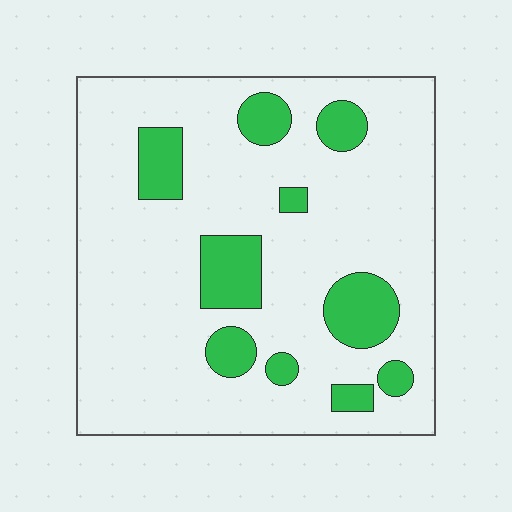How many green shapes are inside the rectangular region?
10.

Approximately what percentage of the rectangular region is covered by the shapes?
Approximately 20%.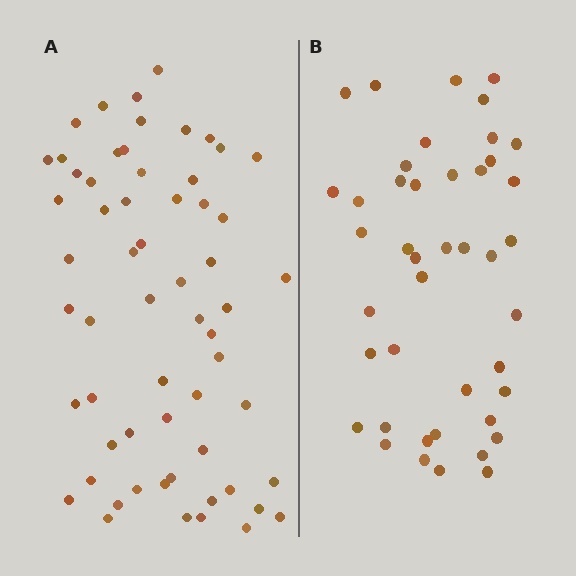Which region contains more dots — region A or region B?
Region A (the left region) has more dots.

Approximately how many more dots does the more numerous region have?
Region A has approximately 15 more dots than region B.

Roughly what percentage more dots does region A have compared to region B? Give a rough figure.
About 40% more.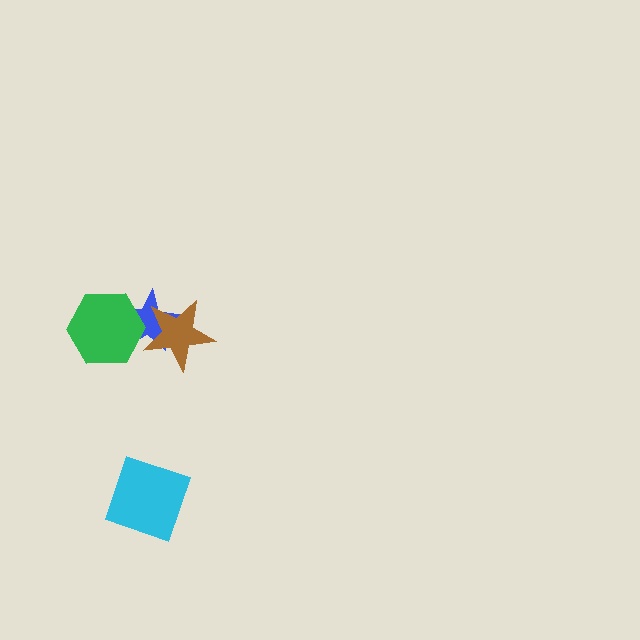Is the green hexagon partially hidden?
No, no other shape covers it.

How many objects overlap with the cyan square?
0 objects overlap with the cyan square.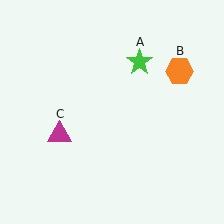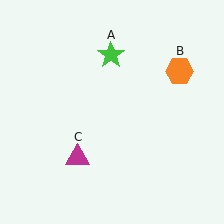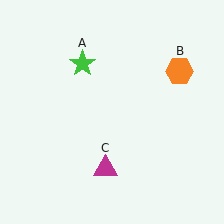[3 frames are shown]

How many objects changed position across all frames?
2 objects changed position: green star (object A), magenta triangle (object C).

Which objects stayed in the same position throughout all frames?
Orange hexagon (object B) remained stationary.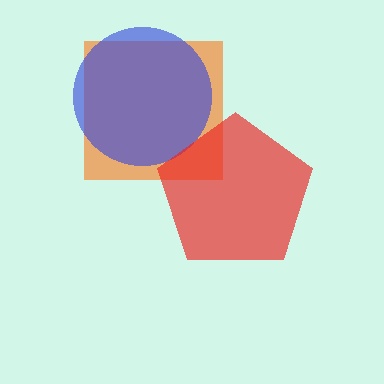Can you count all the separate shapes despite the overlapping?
Yes, there are 3 separate shapes.